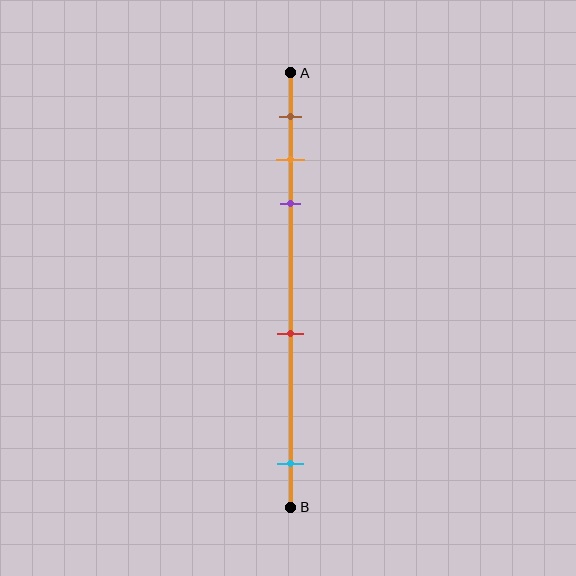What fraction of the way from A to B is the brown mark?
The brown mark is approximately 10% (0.1) of the way from A to B.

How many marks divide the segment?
There are 5 marks dividing the segment.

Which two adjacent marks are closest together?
The orange and purple marks are the closest adjacent pair.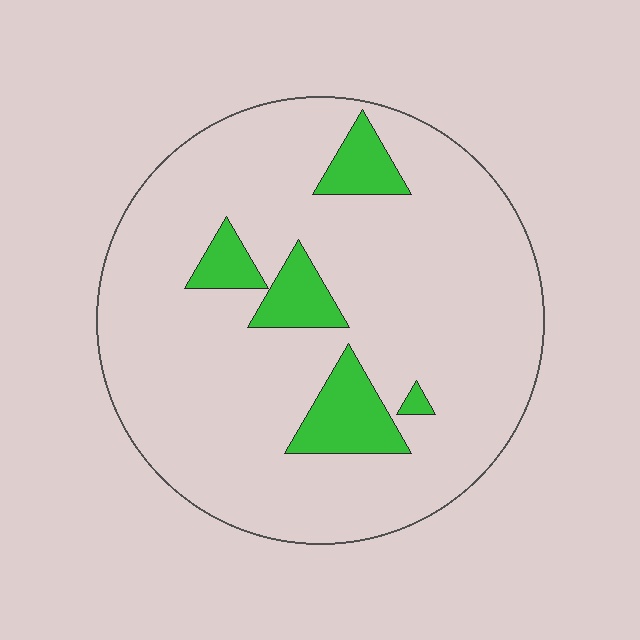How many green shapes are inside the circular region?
5.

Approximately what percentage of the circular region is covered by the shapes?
Approximately 15%.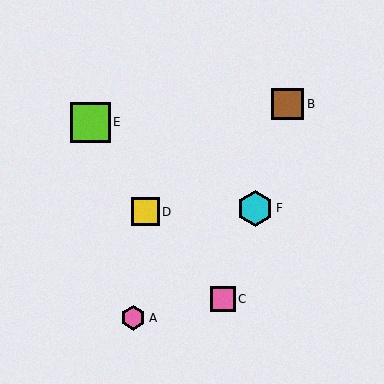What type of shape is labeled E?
Shape E is a lime square.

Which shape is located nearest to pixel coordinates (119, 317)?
The pink hexagon (labeled A) at (133, 318) is nearest to that location.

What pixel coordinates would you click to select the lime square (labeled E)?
Click at (90, 122) to select the lime square E.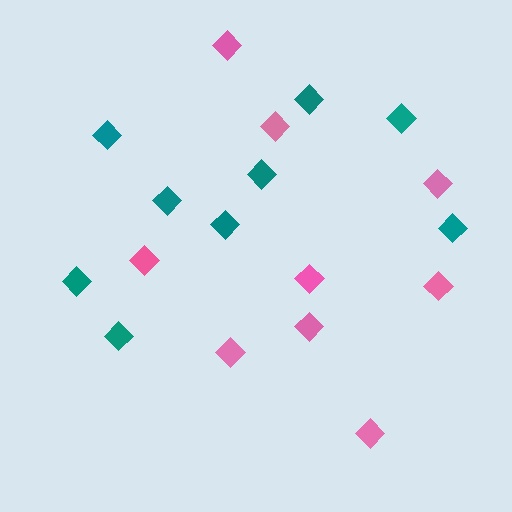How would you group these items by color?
There are 2 groups: one group of teal diamonds (9) and one group of pink diamonds (9).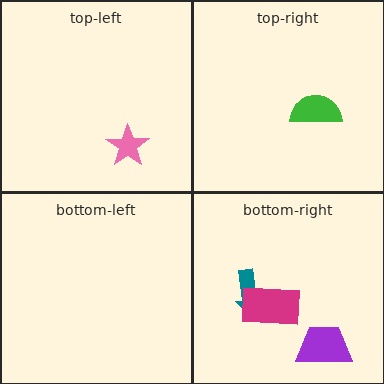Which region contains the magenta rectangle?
The bottom-right region.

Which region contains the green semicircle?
The top-right region.